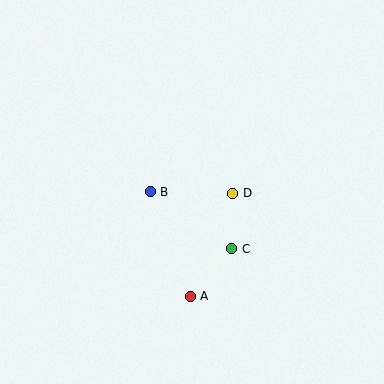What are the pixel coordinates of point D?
Point D is at (233, 193).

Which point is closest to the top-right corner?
Point D is closest to the top-right corner.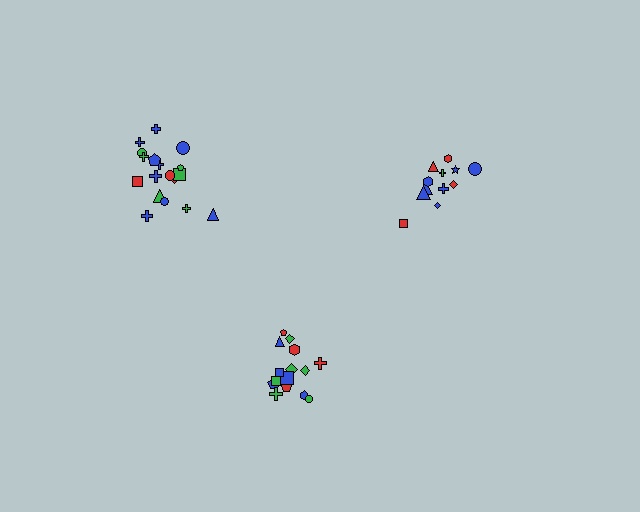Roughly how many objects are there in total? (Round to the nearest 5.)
Roughly 45 objects in total.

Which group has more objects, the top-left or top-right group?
The top-left group.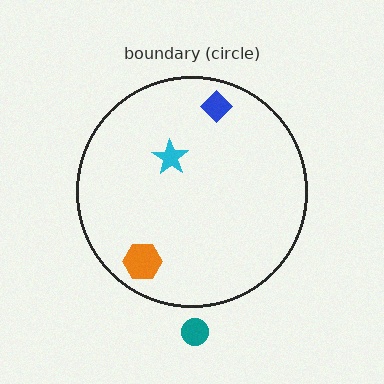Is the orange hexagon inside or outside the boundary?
Inside.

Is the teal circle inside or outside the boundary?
Outside.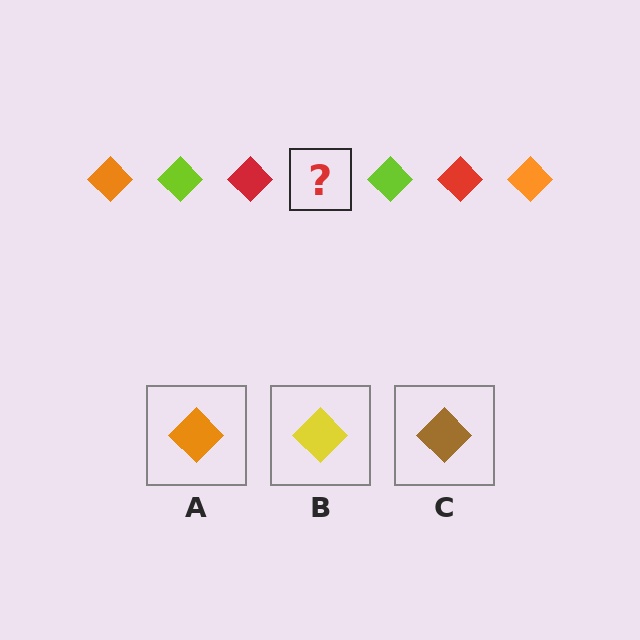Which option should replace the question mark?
Option A.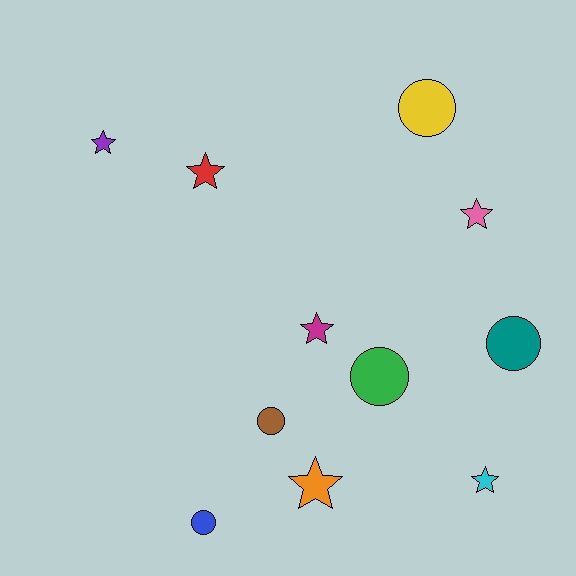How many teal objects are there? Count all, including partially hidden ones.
There is 1 teal object.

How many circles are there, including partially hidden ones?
There are 5 circles.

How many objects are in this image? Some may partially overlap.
There are 11 objects.